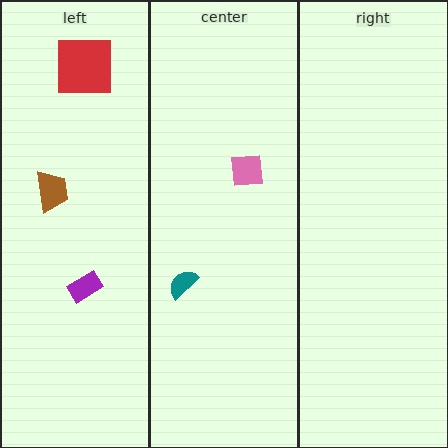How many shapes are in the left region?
3.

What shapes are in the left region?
The purple rectangle, the red square, the brown trapezoid.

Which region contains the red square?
The left region.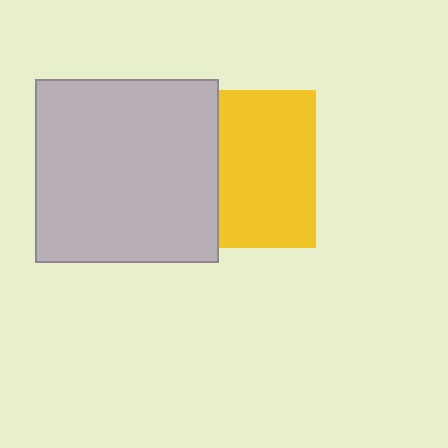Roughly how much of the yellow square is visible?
About half of it is visible (roughly 62%).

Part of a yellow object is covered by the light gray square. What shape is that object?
It is a square.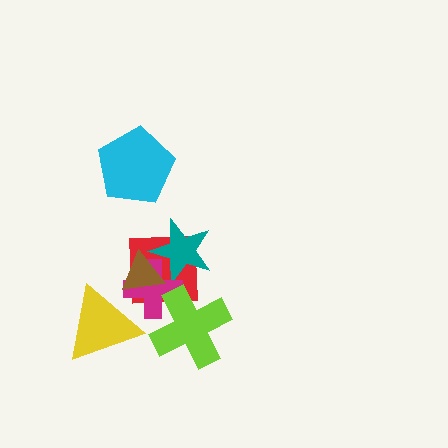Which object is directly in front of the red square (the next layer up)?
The teal star is directly in front of the red square.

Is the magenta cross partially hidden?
Yes, it is partially covered by another shape.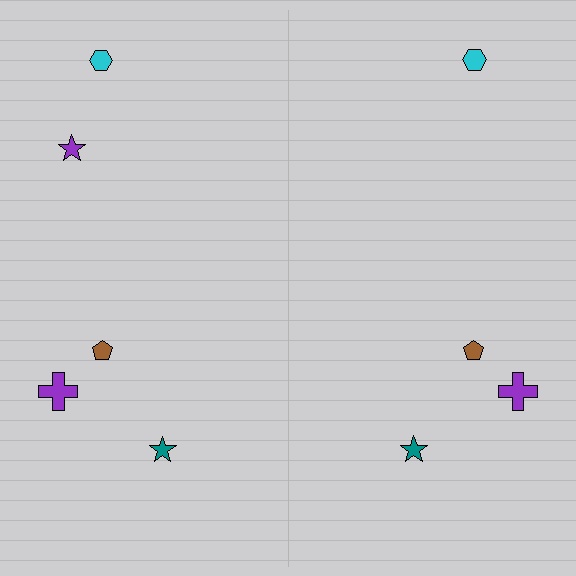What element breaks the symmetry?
A purple star is missing from the right side.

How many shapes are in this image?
There are 9 shapes in this image.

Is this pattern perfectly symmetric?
No, the pattern is not perfectly symmetric. A purple star is missing from the right side.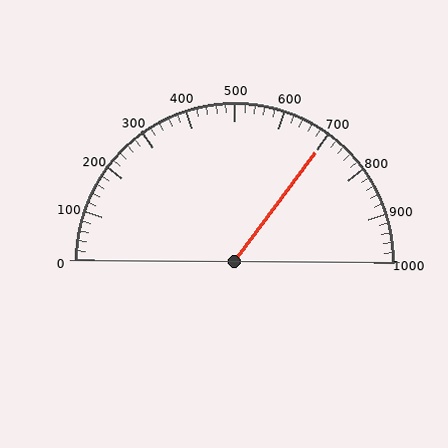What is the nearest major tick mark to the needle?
The nearest major tick mark is 700.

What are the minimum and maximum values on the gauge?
The gauge ranges from 0 to 1000.